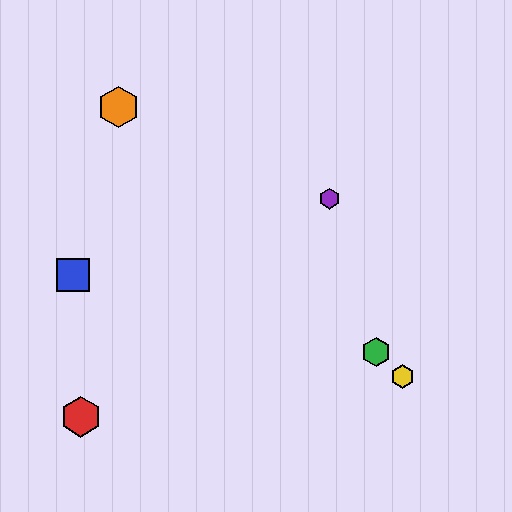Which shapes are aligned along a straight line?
The green hexagon, the yellow hexagon, the orange hexagon are aligned along a straight line.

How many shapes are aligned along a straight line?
3 shapes (the green hexagon, the yellow hexagon, the orange hexagon) are aligned along a straight line.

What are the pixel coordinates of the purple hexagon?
The purple hexagon is at (330, 199).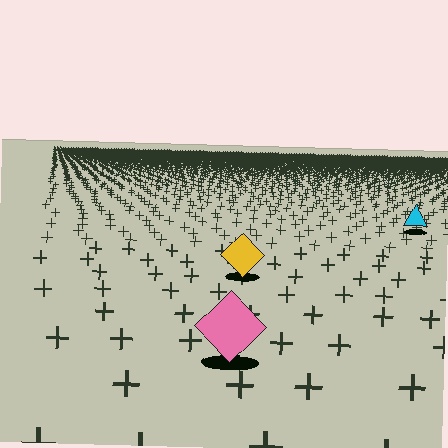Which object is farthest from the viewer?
The cyan triangle is farthest from the viewer. It appears smaller and the ground texture around it is denser.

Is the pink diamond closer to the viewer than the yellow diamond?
Yes. The pink diamond is closer — you can tell from the texture gradient: the ground texture is coarser near it.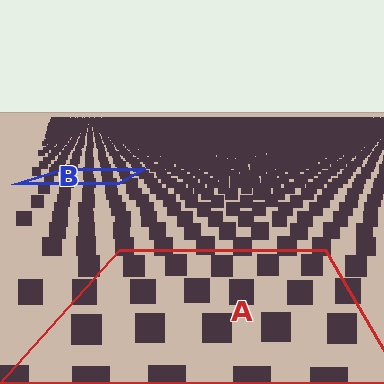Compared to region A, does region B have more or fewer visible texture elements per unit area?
Region B has more texture elements per unit area — they are packed more densely because it is farther away.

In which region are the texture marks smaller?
The texture marks are smaller in region B, because it is farther away.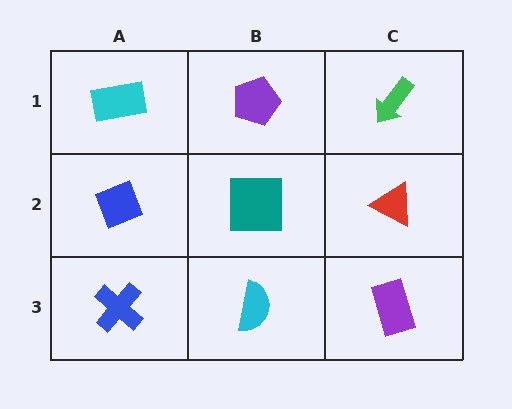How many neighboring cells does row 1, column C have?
2.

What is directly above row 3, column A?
A blue diamond.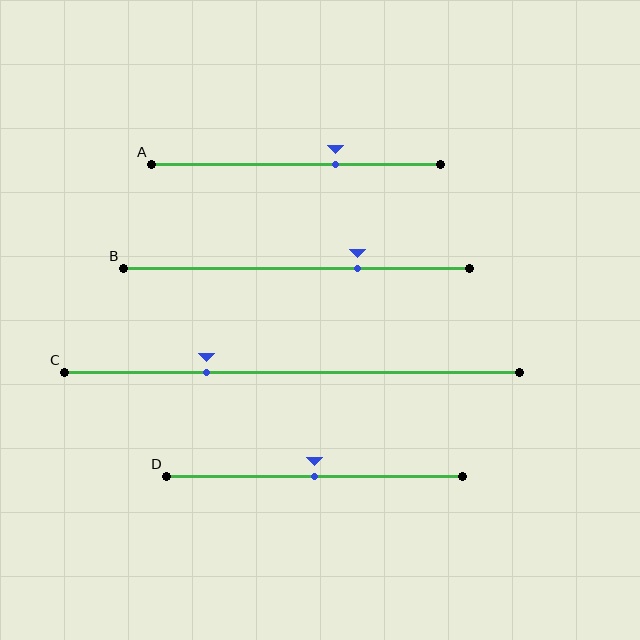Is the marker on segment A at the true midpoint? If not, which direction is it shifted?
No, the marker on segment A is shifted to the right by about 14% of the segment length.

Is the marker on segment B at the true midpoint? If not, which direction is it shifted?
No, the marker on segment B is shifted to the right by about 18% of the segment length.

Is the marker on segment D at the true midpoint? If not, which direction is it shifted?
Yes, the marker on segment D is at the true midpoint.